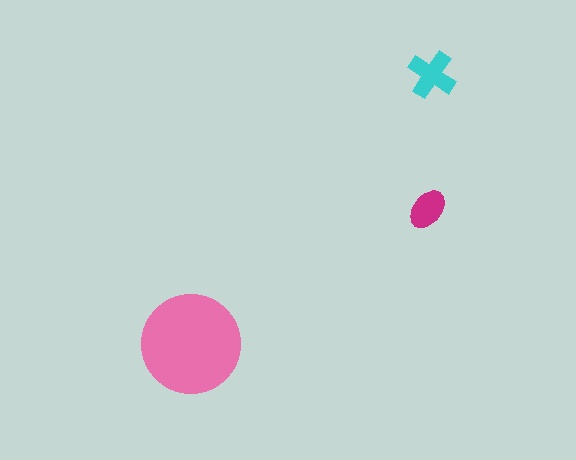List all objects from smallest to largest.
The magenta ellipse, the cyan cross, the pink circle.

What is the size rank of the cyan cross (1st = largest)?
2nd.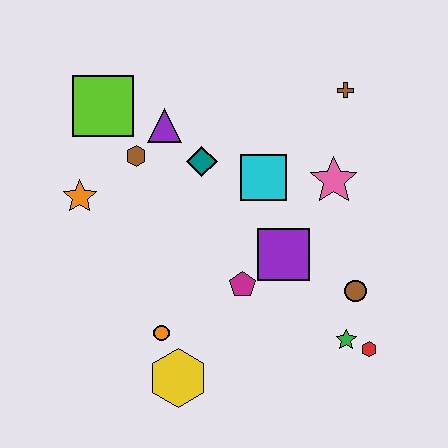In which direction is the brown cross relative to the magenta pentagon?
The brown cross is above the magenta pentagon.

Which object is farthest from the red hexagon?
The lime square is farthest from the red hexagon.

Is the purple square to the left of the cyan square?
No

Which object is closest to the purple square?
The magenta pentagon is closest to the purple square.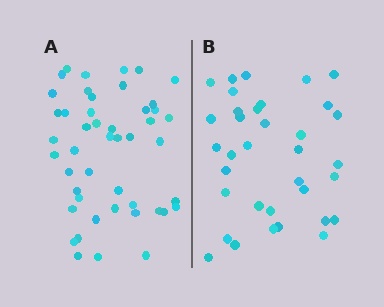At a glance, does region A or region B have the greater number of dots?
Region A (the left region) has more dots.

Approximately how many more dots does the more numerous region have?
Region A has roughly 12 or so more dots than region B.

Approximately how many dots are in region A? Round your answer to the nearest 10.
About 50 dots. (The exact count is 47, which rounds to 50.)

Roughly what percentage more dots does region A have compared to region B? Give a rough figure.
About 35% more.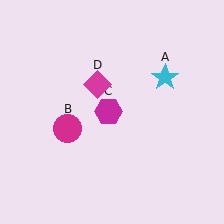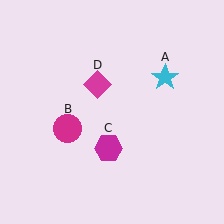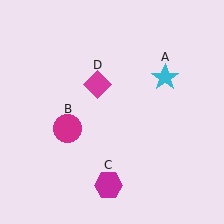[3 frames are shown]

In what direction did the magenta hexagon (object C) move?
The magenta hexagon (object C) moved down.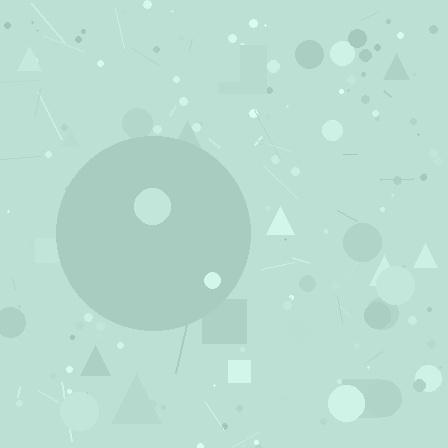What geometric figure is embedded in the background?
A circle is embedded in the background.